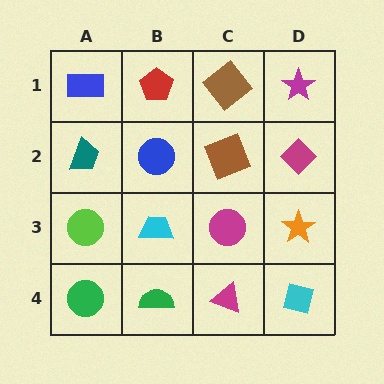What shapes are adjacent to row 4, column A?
A lime circle (row 3, column A), a green semicircle (row 4, column B).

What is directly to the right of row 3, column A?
A cyan trapezoid.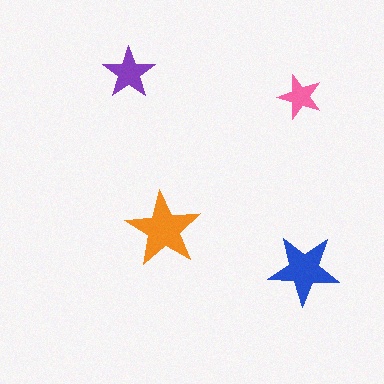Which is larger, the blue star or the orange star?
The orange one.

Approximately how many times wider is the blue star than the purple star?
About 1.5 times wider.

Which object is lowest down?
The blue star is bottommost.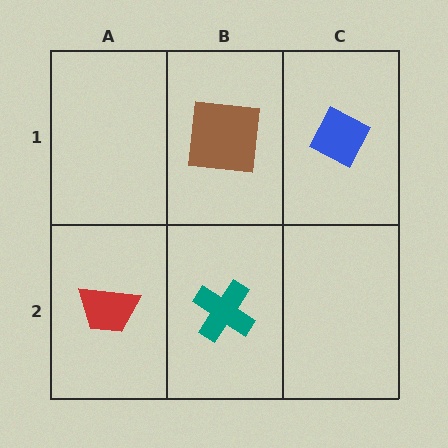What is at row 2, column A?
A red trapezoid.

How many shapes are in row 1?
2 shapes.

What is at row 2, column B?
A teal cross.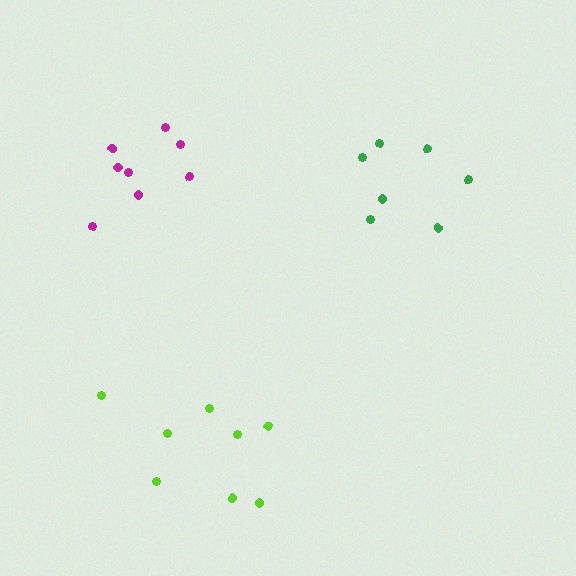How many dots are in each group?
Group 1: 8 dots, Group 2: 8 dots, Group 3: 7 dots (23 total).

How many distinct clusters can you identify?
There are 3 distinct clusters.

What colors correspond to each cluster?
The clusters are colored: lime, magenta, green.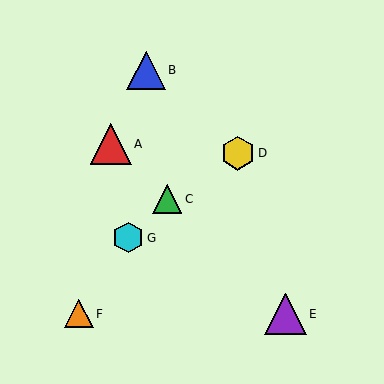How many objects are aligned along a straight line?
3 objects (A, C, E) are aligned along a straight line.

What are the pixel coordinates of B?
Object B is at (146, 70).